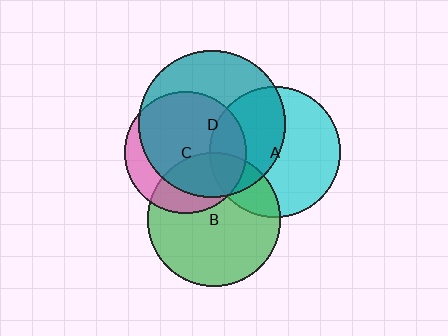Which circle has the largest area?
Circle D (teal).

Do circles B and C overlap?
Yes.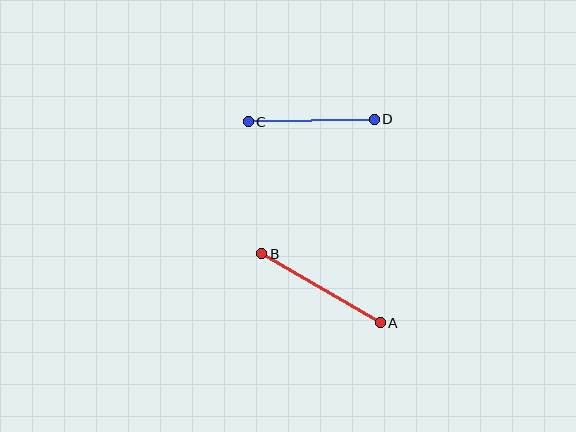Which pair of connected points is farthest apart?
Points A and B are farthest apart.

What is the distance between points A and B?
The distance is approximately 137 pixels.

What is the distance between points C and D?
The distance is approximately 126 pixels.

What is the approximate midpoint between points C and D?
The midpoint is at approximately (311, 121) pixels.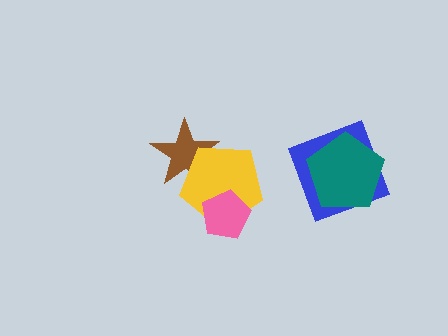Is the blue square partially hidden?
Yes, it is partially covered by another shape.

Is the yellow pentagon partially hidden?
Yes, it is partially covered by another shape.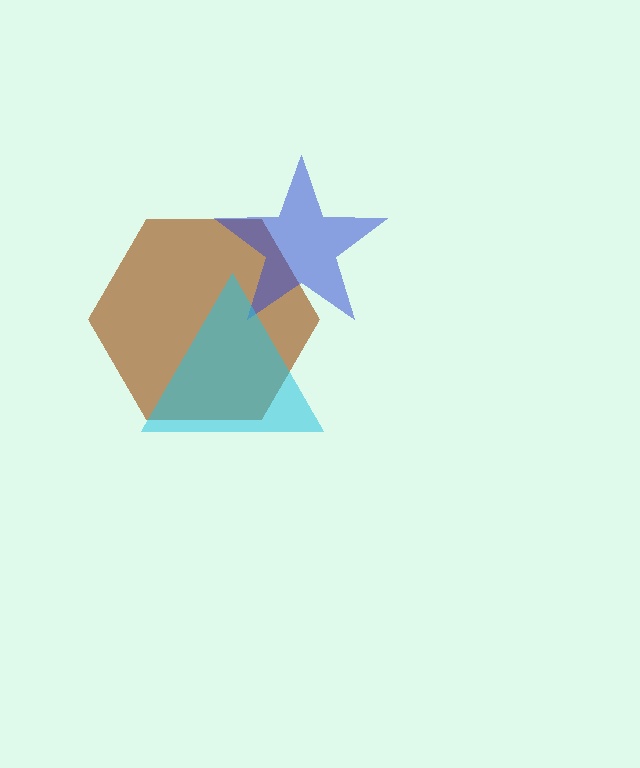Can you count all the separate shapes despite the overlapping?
Yes, there are 3 separate shapes.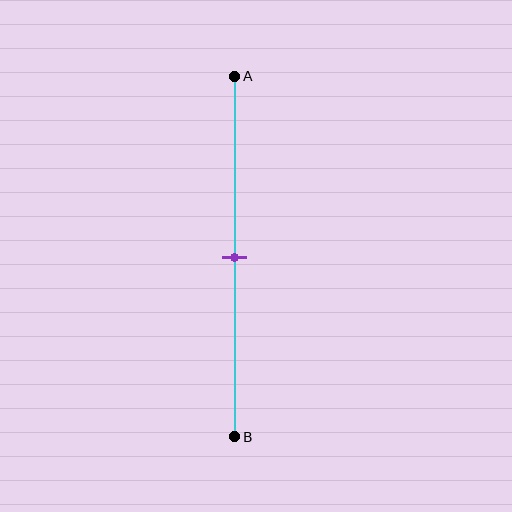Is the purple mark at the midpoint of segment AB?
Yes, the mark is approximately at the midpoint.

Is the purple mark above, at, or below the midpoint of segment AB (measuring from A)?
The purple mark is approximately at the midpoint of segment AB.